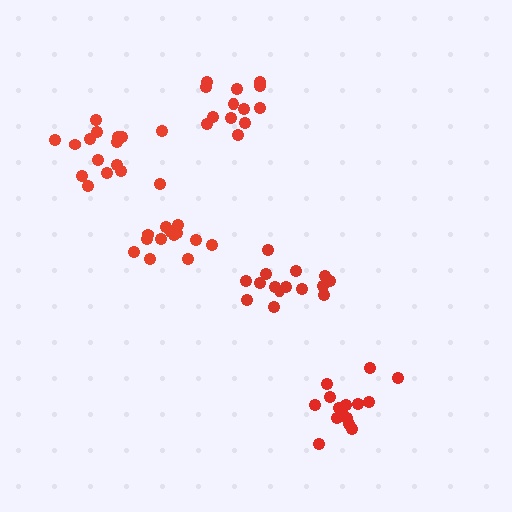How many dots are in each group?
Group 1: 15 dots, Group 2: 13 dots, Group 3: 15 dots, Group 4: 15 dots, Group 5: 14 dots (72 total).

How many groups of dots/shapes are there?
There are 5 groups.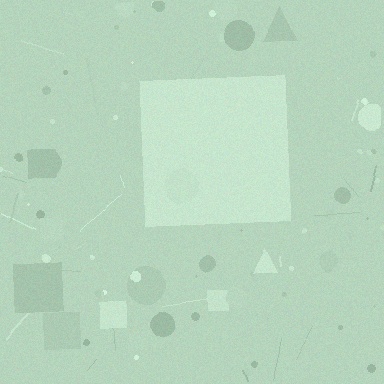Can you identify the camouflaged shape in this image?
The camouflaged shape is a square.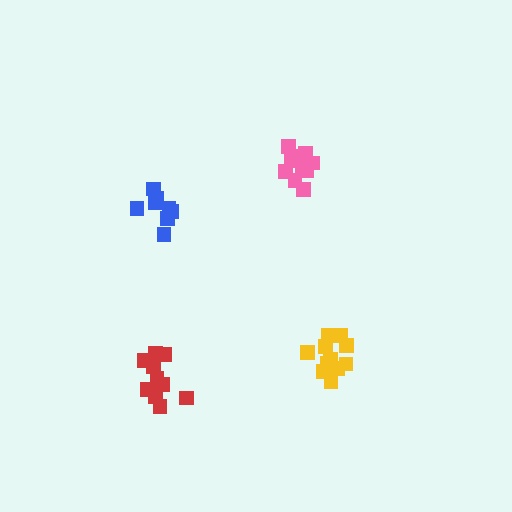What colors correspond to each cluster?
The clusters are colored: pink, yellow, blue, red.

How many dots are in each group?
Group 1: 10 dots, Group 2: 11 dots, Group 3: 8 dots, Group 4: 10 dots (39 total).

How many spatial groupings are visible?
There are 4 spatial groupings.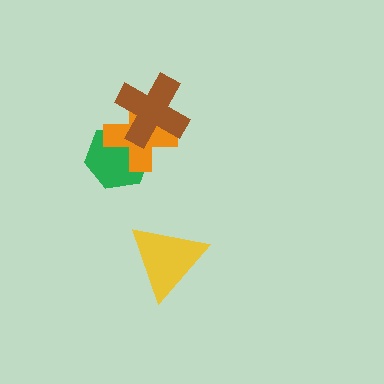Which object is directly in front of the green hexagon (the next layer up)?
The orange cross is directly in front of the green hexagon.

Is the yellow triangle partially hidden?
No, no other shape covers it.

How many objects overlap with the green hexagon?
2 objects overlap with the green hexagon.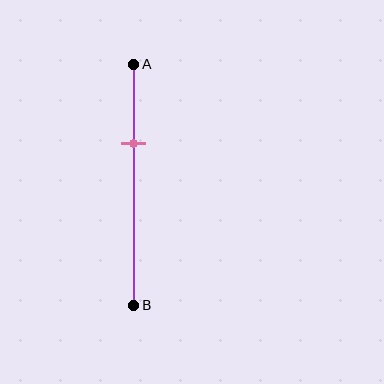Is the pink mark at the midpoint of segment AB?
No, the mark is at about 35% from A, not at the 50% midpoint.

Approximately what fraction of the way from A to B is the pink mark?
The pink mark is approximately 35% of the way from A to B.